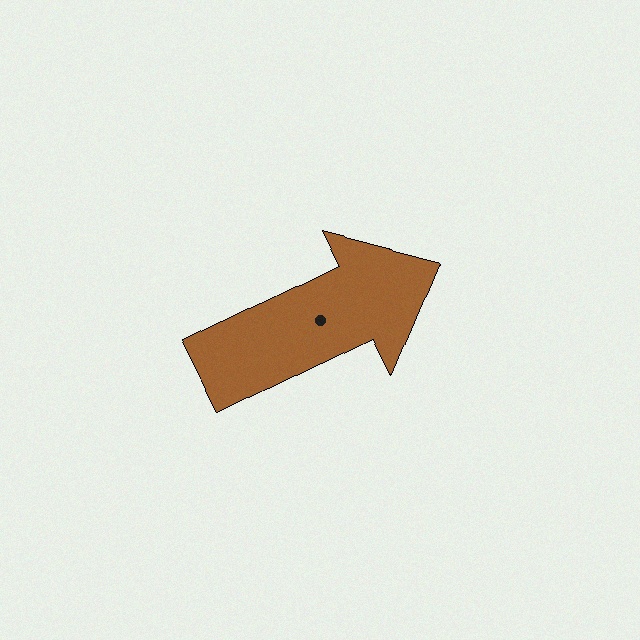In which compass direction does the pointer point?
Northeast.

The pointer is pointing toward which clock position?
Roughly 2 o'clock.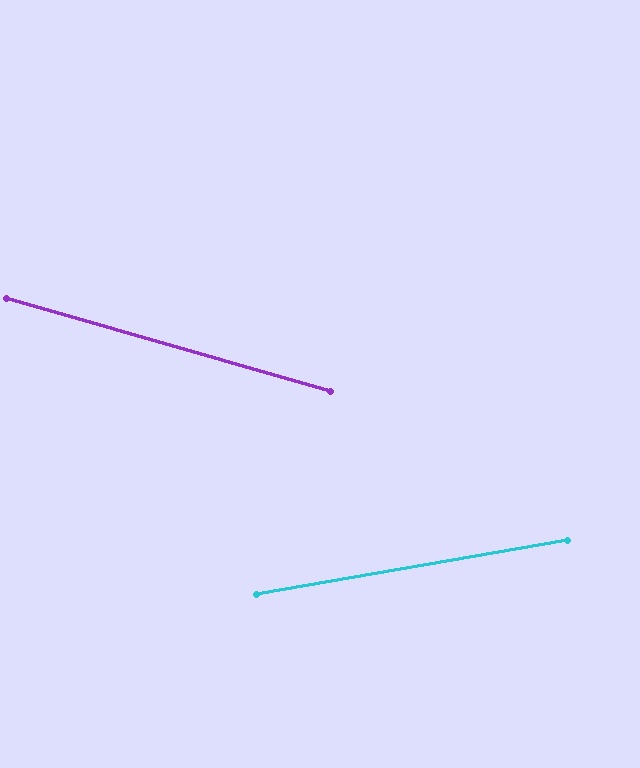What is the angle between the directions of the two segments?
Approximately 26 degrees.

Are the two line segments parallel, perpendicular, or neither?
Neither parallel nor perpendicular — they differ by about 26°.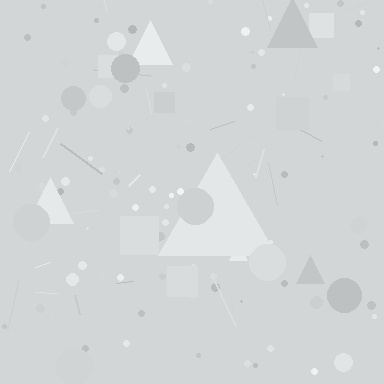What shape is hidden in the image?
A triangle is hidden in the image.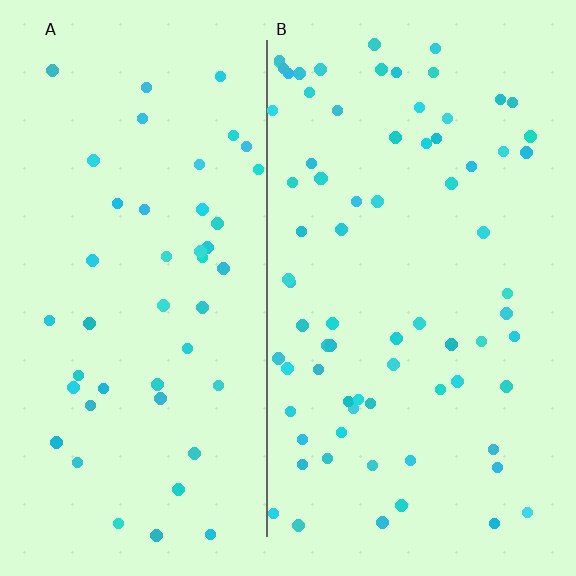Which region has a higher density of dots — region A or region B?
B (the right).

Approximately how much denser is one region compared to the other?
Approximately 1.6× — region B over region A.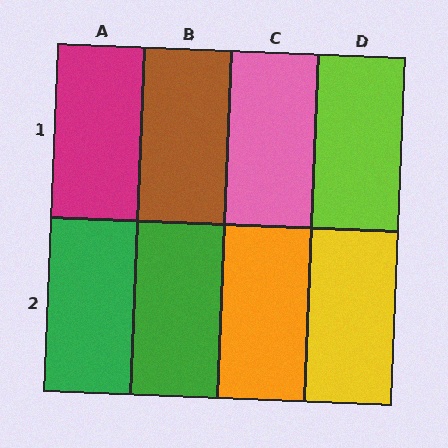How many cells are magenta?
1 cell is magenta.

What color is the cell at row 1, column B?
Brown.